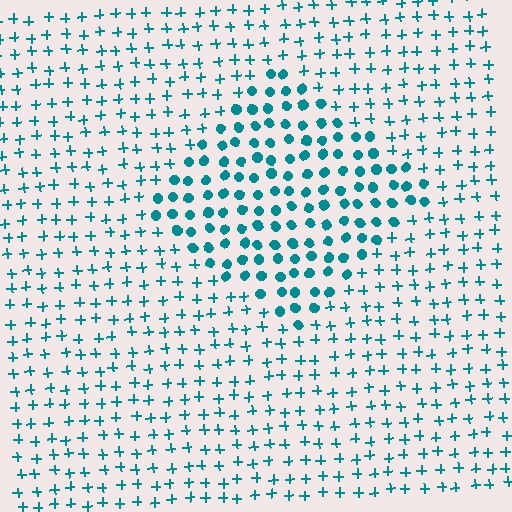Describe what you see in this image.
The image is filled with small teal elements arranged in a uniform grid. A diamond-shaped region contains circles, while the surrounding area contains plus signs. The boundary is defined purely by the change in element shape.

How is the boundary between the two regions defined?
The boundary is defined by a change in element shape: circles inside vs. plus signs outside. All elements share the same color and spacing.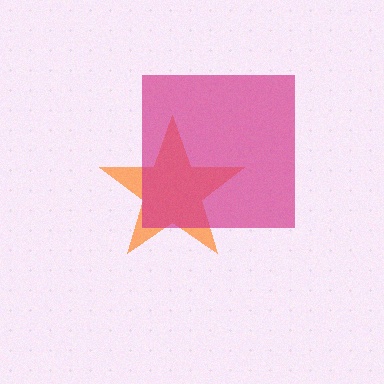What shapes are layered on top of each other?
The layered shapes are: an orange star, a magenta square.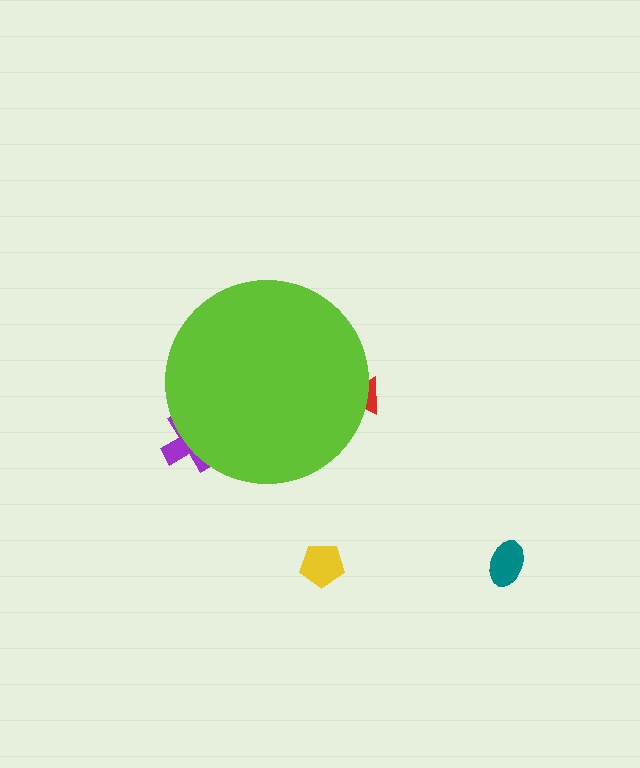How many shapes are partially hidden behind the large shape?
2 shapes are partially hidden.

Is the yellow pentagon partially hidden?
No, the yellow pentagon is fully visible.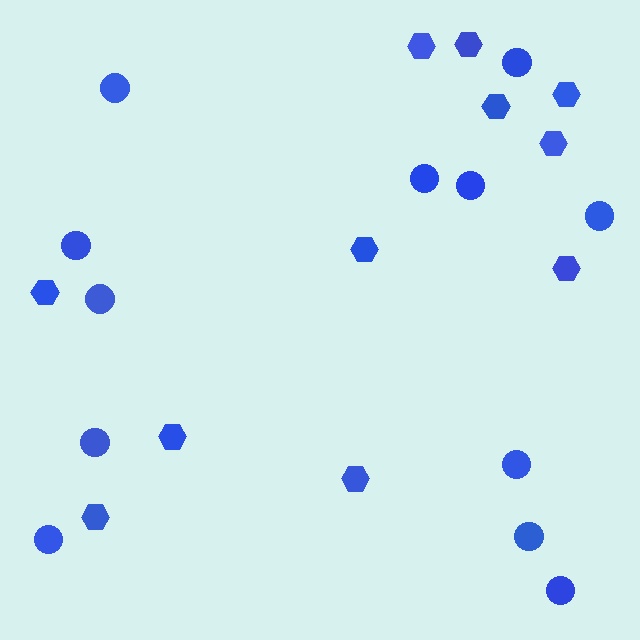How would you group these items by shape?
There are 2 groups: one group of circles (12) and one group of hexagons (11).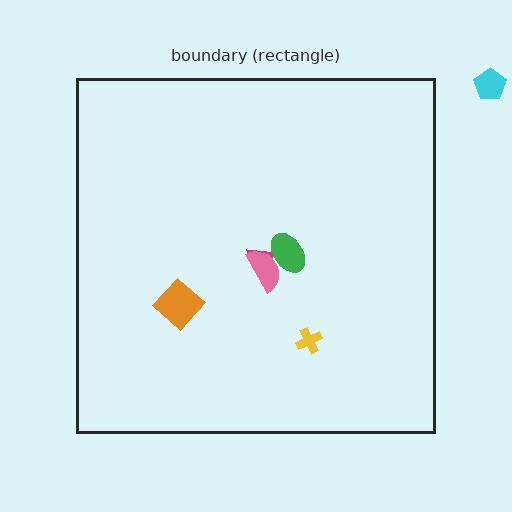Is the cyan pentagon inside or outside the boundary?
Outside.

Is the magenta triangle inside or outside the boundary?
Inside.